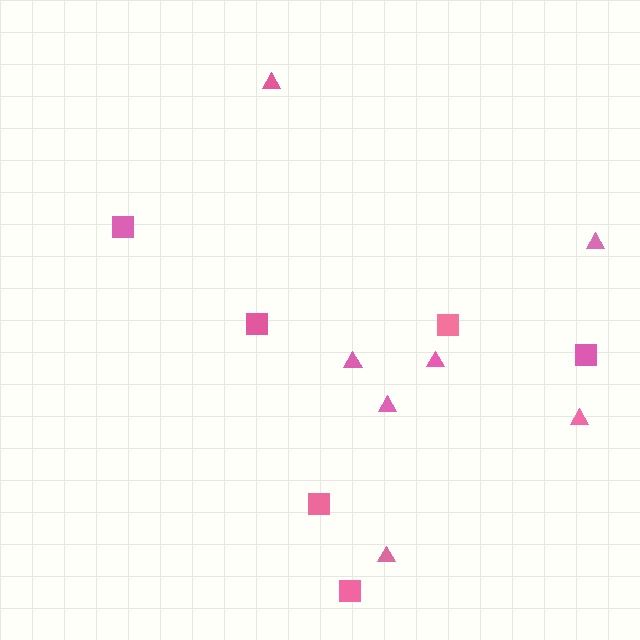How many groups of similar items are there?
There are 2 groups: one group of squares (6) and one group of triangles (7).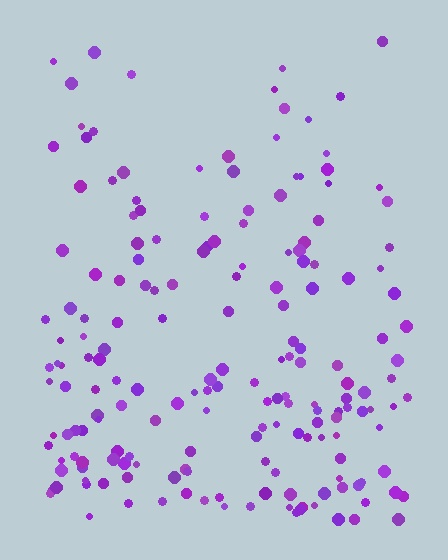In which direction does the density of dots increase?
From top to bottom, with the bottom side densest.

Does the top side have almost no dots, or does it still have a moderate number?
Still a moderate number, just noticeably fewer than the bottom.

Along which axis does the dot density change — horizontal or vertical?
Vertical.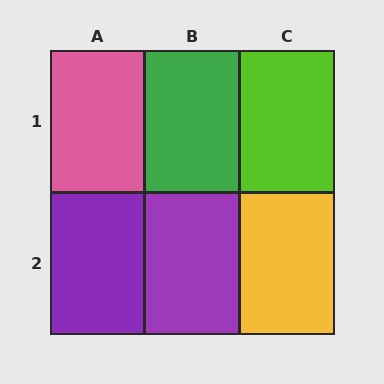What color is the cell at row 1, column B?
Green.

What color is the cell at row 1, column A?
Pink.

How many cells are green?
1 cell is green.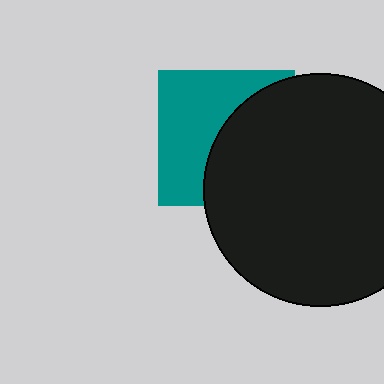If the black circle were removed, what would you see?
You would see the complete teal square.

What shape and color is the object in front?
The object in front is a black circle.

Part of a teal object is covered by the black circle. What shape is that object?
It is a square.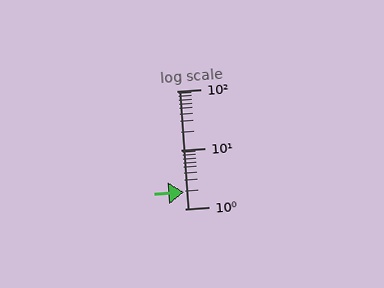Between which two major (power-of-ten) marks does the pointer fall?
The pointer is between 1 and 10.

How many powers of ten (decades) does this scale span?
The scale spans 2 decades, from 1 to 100.